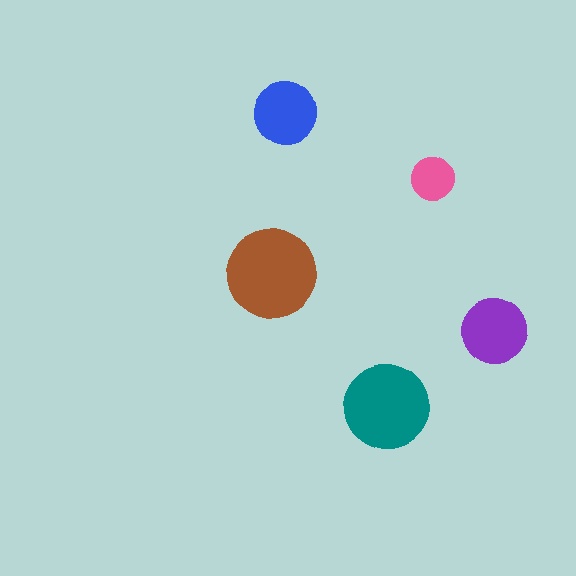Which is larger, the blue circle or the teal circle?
The teal one.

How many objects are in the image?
There are 5 objects in the image.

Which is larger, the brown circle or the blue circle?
The brown one.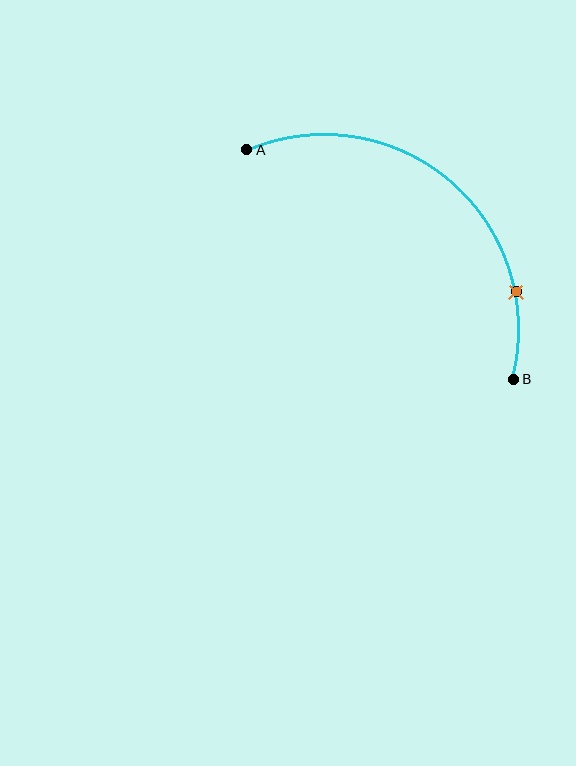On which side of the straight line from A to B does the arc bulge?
The arc bulges above and to the right of the straight line connecting A and B.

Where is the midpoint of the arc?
The arc midpoint is the point on the curve farthest from the straight line joining A and B. It sits above and to the right of that line.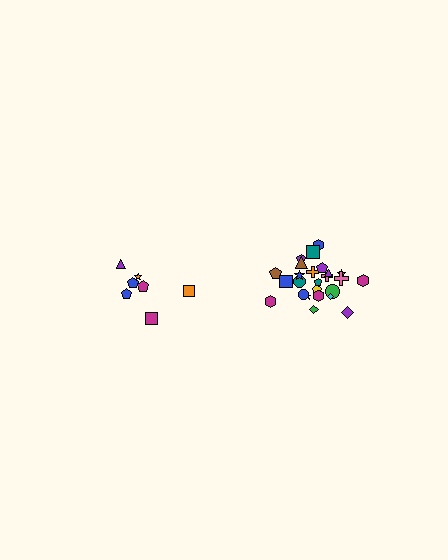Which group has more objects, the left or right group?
The right group.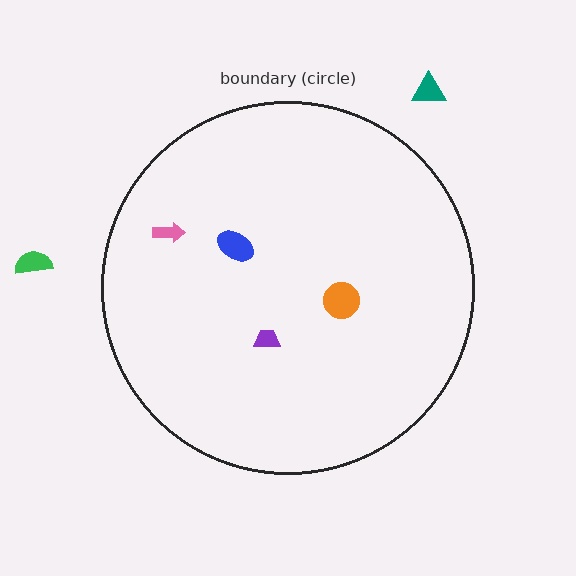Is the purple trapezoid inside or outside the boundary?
Inside.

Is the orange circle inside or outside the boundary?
Inside.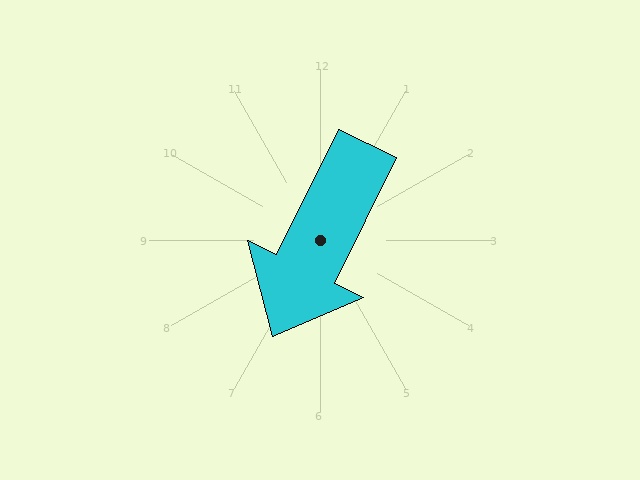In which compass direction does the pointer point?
Southwest.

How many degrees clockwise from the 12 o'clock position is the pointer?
Approximately 206 degrees.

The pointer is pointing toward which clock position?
Roughly 7 o'clock.